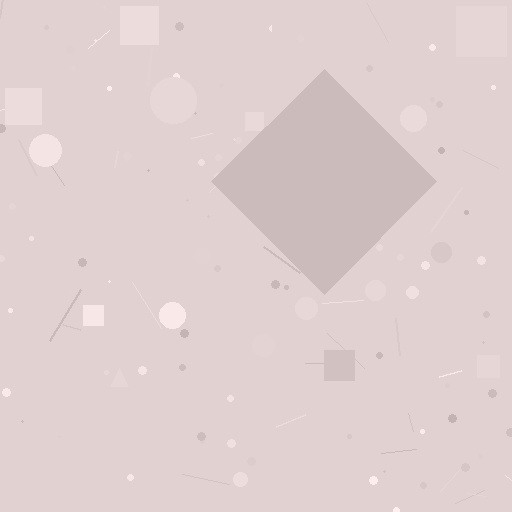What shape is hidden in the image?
A diamond is hidden in the image.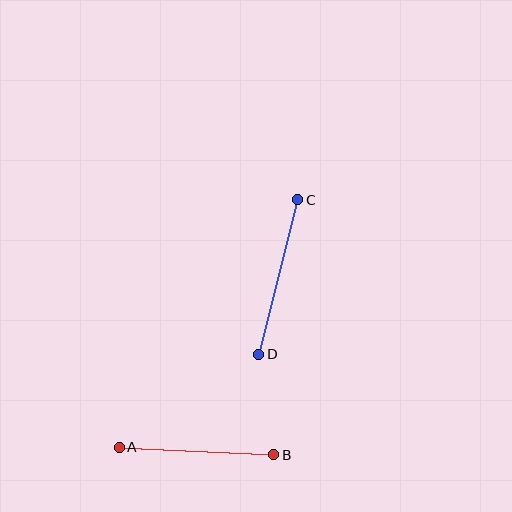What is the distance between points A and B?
The distance is approximately 155 pixels.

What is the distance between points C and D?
The distance is approximately 159 pixels.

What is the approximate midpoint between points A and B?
The midpoint is at approximately (197, 451) pixels.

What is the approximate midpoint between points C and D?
The midpoint is at approximately (278, 277) pixels.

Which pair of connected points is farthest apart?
Points C and D are farthest apart.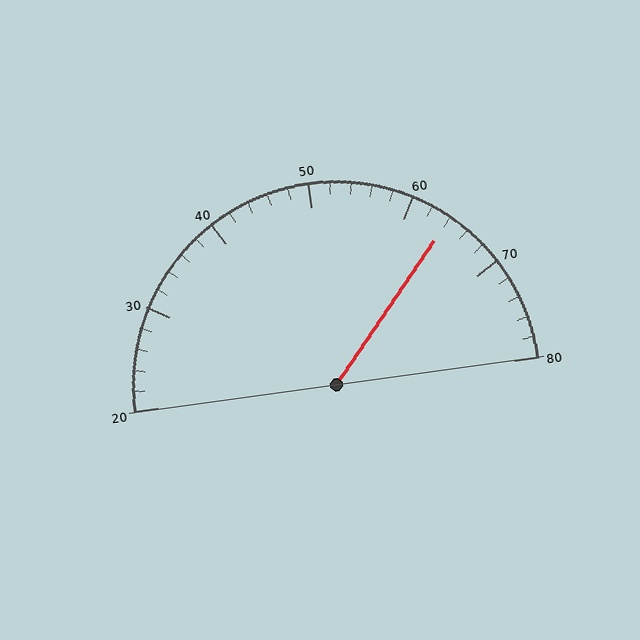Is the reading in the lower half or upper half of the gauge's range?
The reading is in the upper half of the range (20 to 80).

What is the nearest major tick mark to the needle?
The nearest major tick mark is 60.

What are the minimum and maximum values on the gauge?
The gauge ranges from 20 to 80.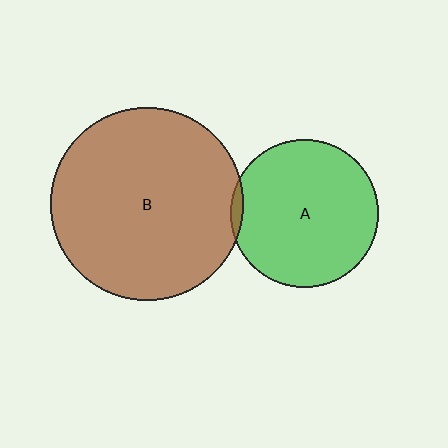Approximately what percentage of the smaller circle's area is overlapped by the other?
Approximately 5%.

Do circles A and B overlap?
Yes.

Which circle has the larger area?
Circle B (brown).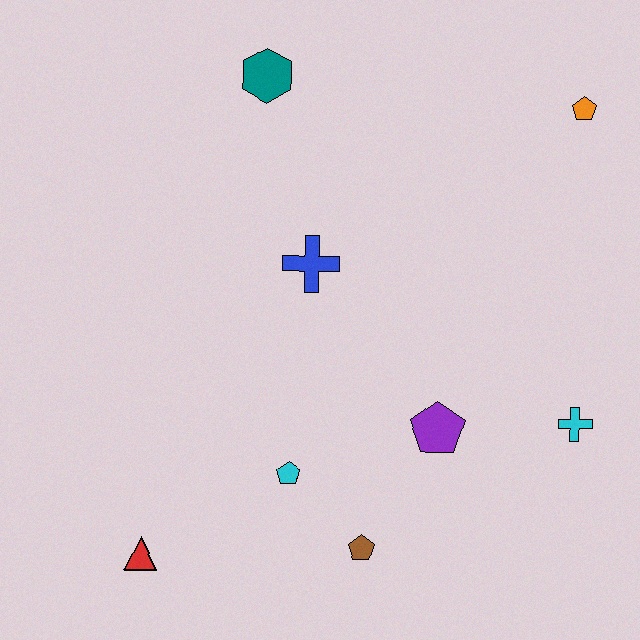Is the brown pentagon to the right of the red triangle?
Yes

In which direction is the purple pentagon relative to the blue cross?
The purple pentagon is below the blue cross.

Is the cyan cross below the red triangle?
No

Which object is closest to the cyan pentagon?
The brown pentagon is closest to the cyan pentagon.